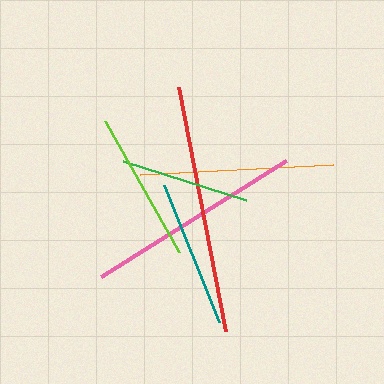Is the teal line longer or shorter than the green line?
The teal line is longer than the green line.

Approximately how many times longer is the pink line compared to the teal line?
The pink line is approximately 1.5 times the length of the teal line.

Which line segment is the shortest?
The green line is the shortest at approximately 130 pixels.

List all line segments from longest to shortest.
From longest to shortest: red, pink, orange, lime, teal, green.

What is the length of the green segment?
The green segment is approximately 130 pixels long.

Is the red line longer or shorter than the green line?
The red line is longer than the green line.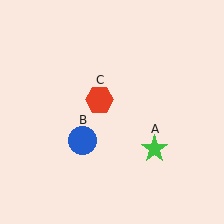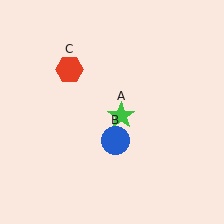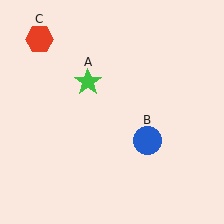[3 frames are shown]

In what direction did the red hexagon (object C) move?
The red hexagon (object C) moved up and to the left.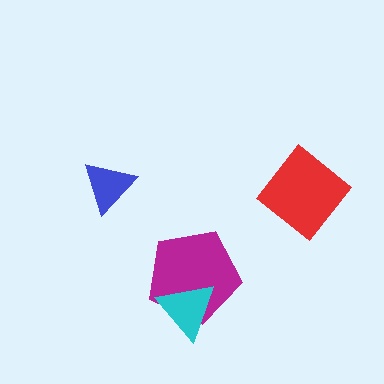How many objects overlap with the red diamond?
0 objects overlap with the red diamond.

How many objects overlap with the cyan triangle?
1 object overlaps with the cyan triangle.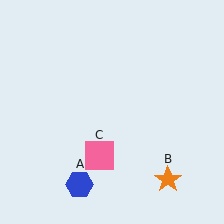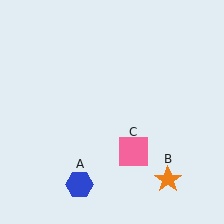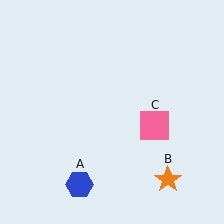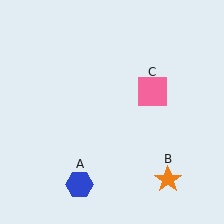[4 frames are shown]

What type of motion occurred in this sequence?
The pink square (object C) rotated counterclockwise around the center of the scene.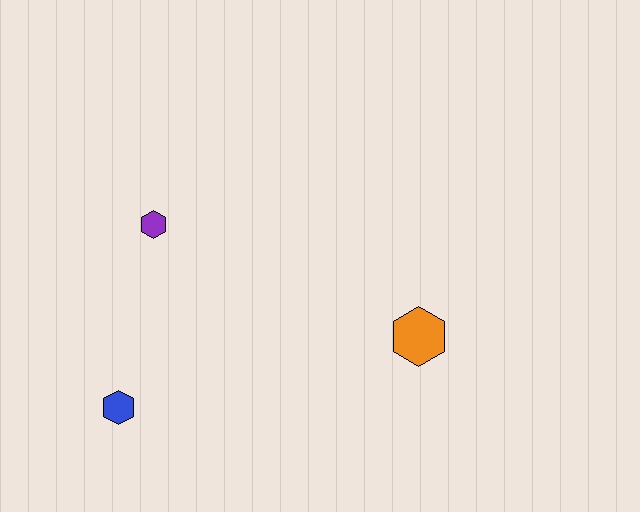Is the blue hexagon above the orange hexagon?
No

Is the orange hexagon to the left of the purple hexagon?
No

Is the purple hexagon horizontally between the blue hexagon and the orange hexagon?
Yes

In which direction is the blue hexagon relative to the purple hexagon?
The blue hexagon is below the purple hexagon.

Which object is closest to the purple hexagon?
The blue hexagon is closest to the purple hexagon.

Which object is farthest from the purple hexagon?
The orange hexagon is farthest from the purple hexagon.